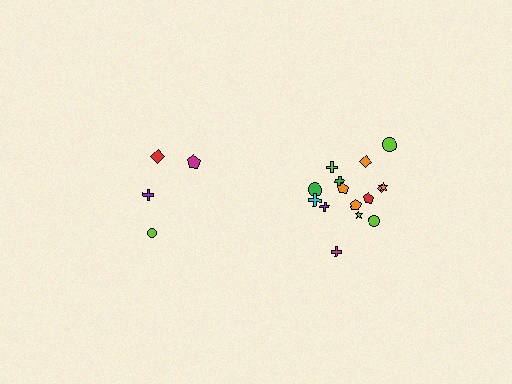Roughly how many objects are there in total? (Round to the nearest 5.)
Roughly 20 objects in total.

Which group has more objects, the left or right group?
The right group.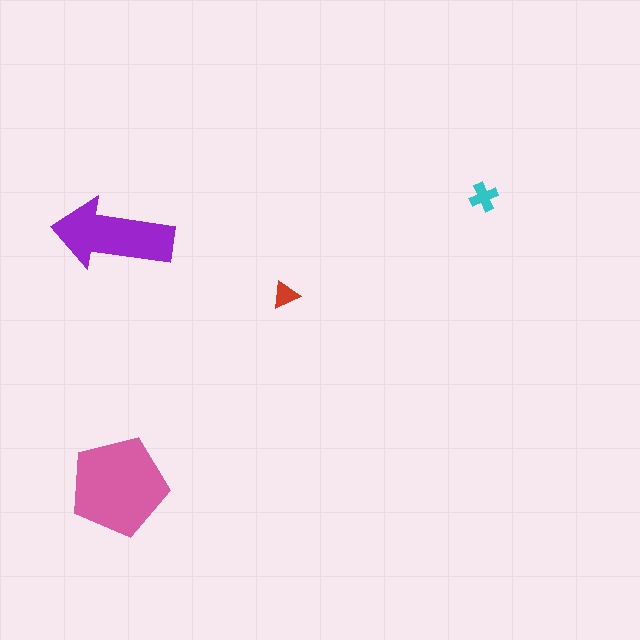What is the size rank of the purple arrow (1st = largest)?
2nd.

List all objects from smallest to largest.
The red triangle, the cyan cross, the purple arrow, the pink pentagon.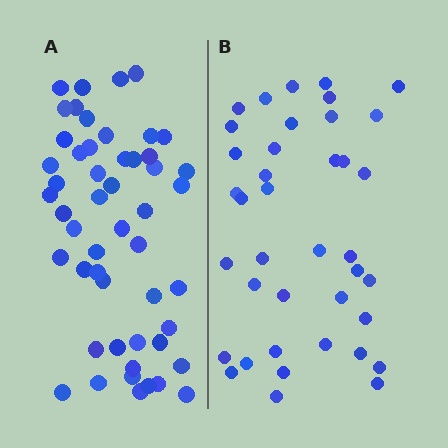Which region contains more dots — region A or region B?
Region A (the left region) has more dots.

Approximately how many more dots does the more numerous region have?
Region A has roughly 12 or so more dots than region B.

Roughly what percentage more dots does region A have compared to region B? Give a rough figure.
About 30% more.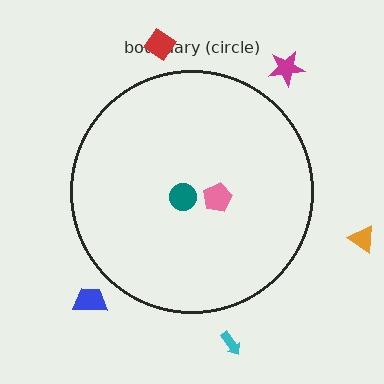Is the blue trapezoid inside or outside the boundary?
Outside.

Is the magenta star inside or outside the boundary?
Outside.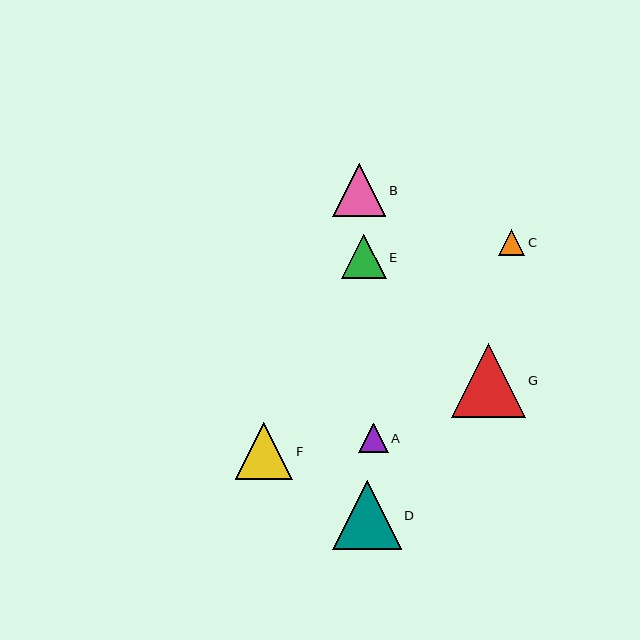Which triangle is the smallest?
Triangle C is the smallest with a size of approximately 26 pixels.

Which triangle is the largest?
Triangle G is the largest with a size of approximately 74 pixels.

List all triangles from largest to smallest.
From largest to smallest: G, D, F, B, E, A, C.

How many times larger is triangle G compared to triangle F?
Triangle G is approximately 1.3 times the size of triangle F.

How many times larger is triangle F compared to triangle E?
Triangle F is approximately 1.3 times the size of triangle E.